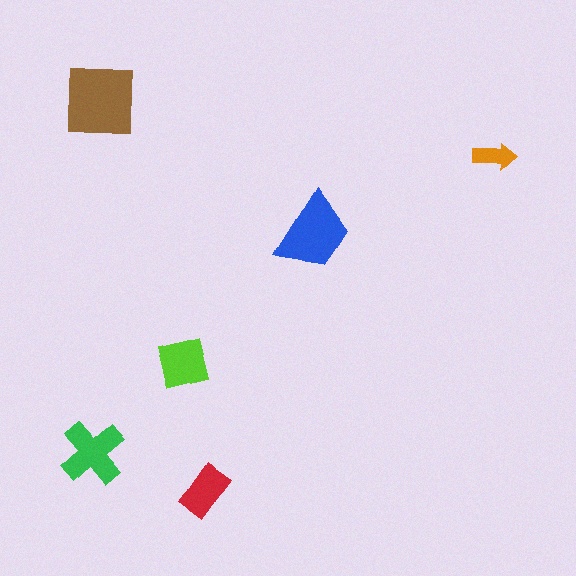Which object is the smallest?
The orange arrow.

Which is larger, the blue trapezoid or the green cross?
The blue trapezoid.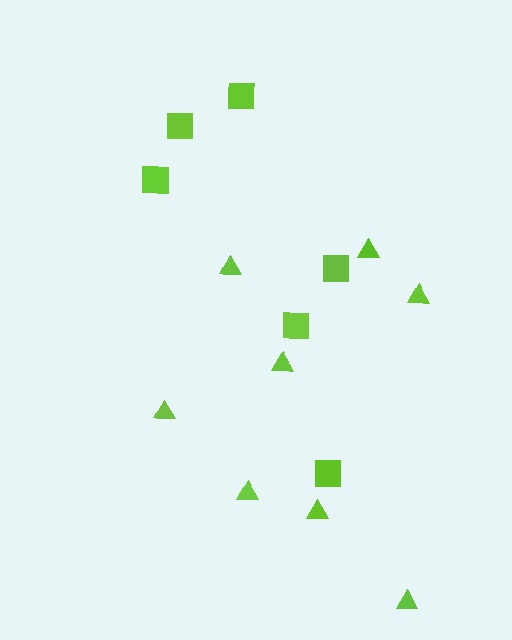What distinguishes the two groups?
There are 2 groups: one group of triangles (8) and one group of squares (6).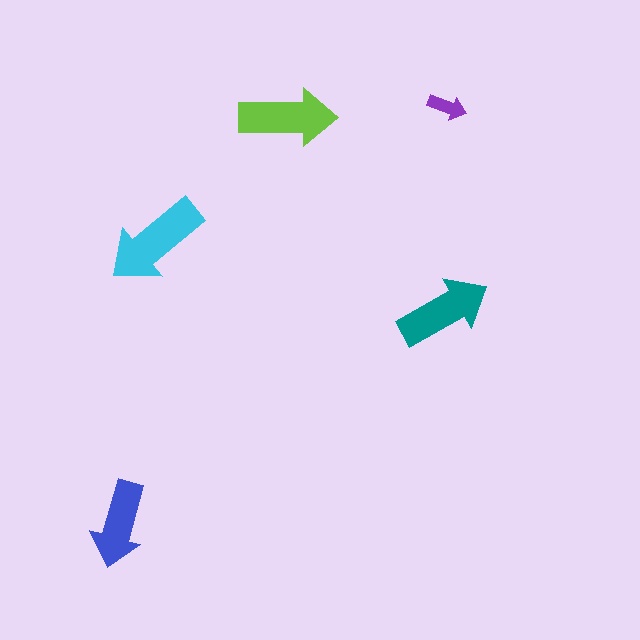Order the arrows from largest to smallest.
the cyan one, the lime one, the teal one, the blue one, the purple one.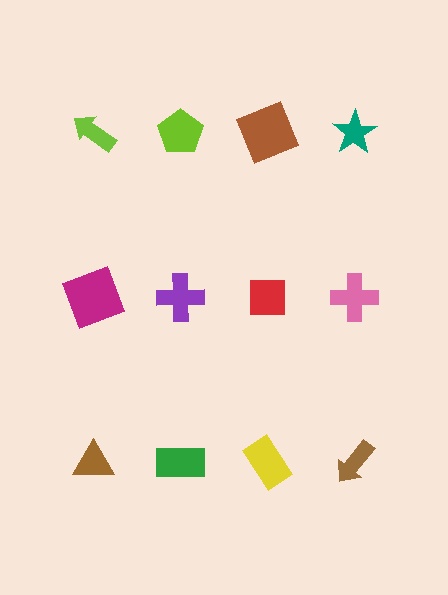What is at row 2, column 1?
A magenta square.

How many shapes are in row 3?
4 shapes.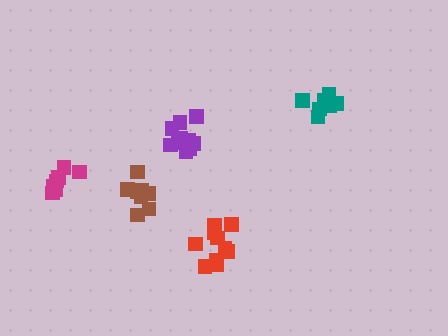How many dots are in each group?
Group 1: 10 dots, Group 2: 8 dots, Group 3: 7 dots, Group 4: 10 dots, Group 5: 9 dots (44 total).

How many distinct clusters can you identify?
There are 5 distinct clusters.